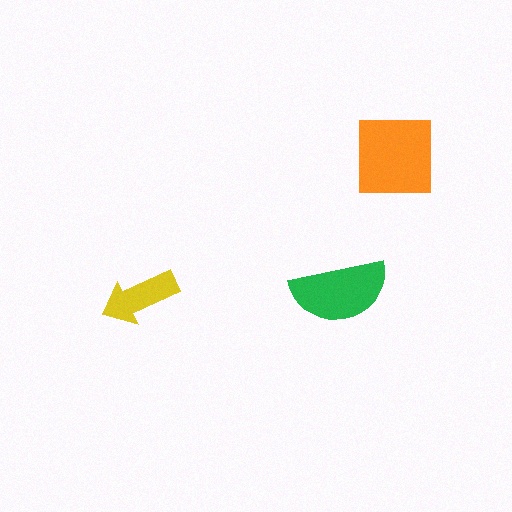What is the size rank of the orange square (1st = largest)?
1st.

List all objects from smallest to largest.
The yellow arrow, the green semicircle, the orange square.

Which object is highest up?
The orange square is topmost.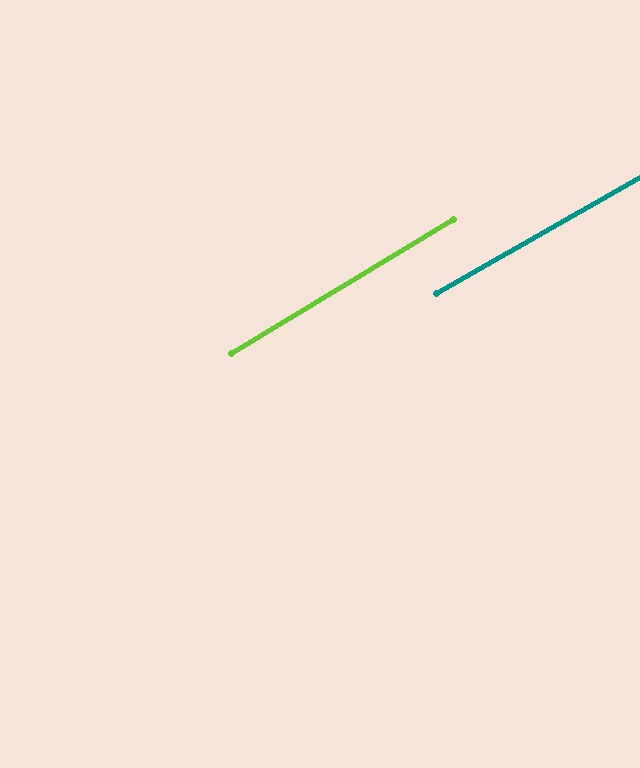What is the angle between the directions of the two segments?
Approximately 1 degree.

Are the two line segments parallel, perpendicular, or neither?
Parallel — their directions differ by only 1.4°.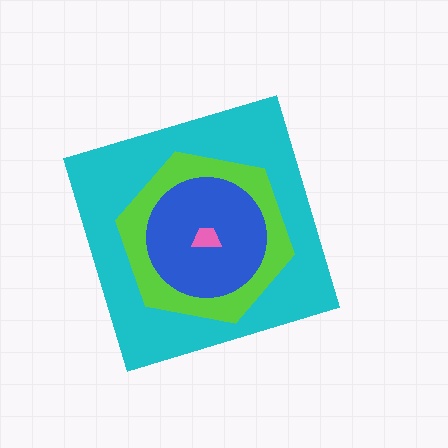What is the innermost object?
The pink trapezoid.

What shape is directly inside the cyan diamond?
The lime hexagon.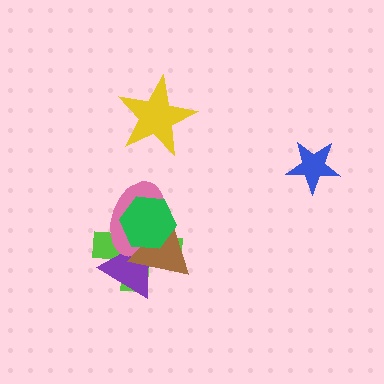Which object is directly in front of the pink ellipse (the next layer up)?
The brown triangle is directly in front of the pink ellipse.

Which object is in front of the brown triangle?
The green hexagon is in front of the brown triangle.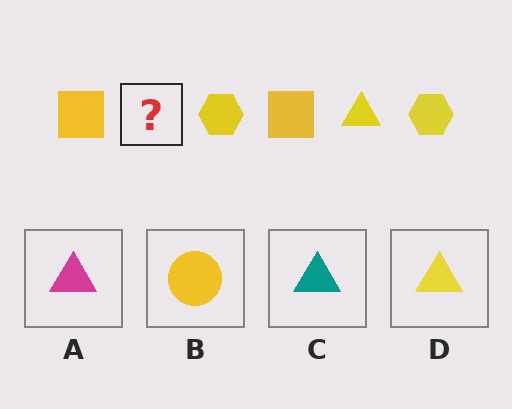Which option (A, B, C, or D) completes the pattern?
D.